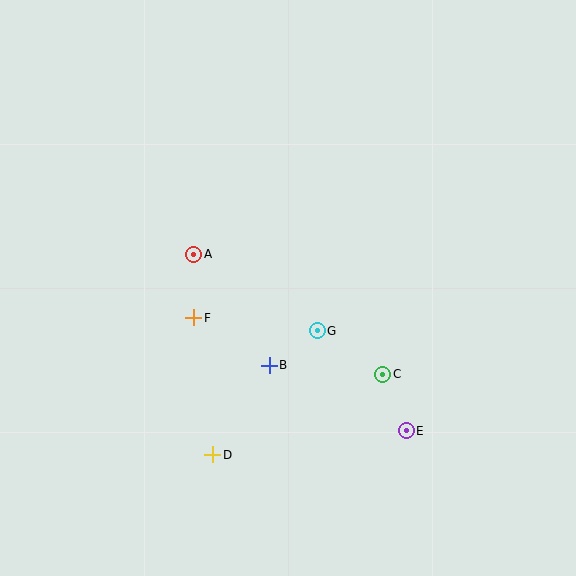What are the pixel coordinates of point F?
Point F is at (194, 318).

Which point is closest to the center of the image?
Point G at (317, 331) is closest to the center.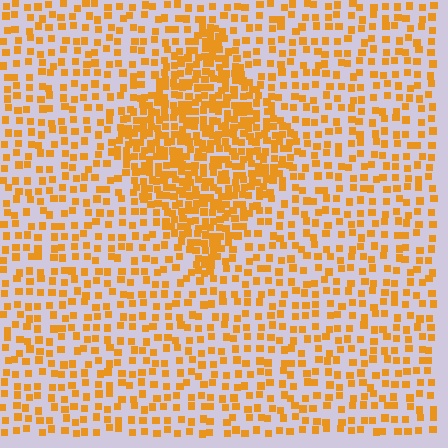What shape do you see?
I see a diamond.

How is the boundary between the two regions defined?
The boundary is defined by a change in element density (approximately 2.2x ratio). All elements are the same color, size, and shape.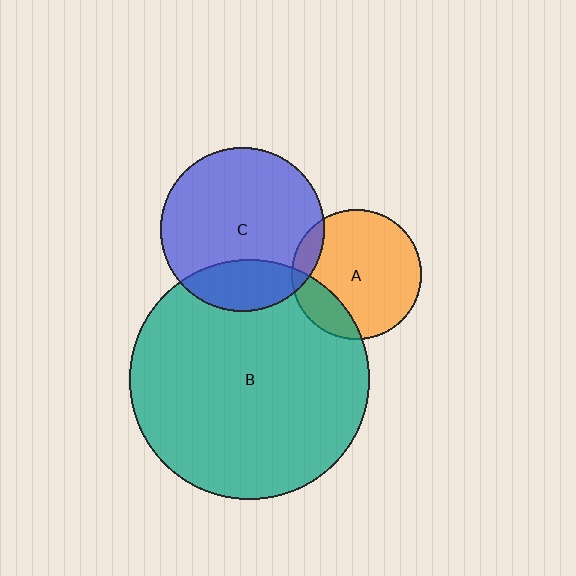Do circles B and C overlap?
Yes.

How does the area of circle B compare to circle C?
Approximately 2.1 times.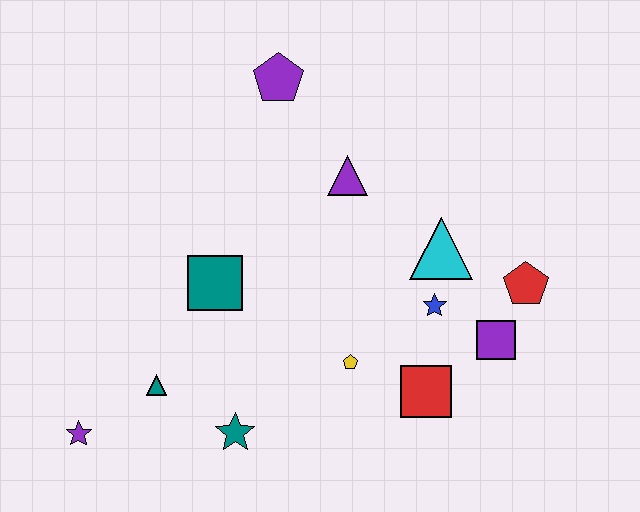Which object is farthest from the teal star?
The purple pentagon is farthest from the teal star.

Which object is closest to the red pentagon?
The purple square is closest to the red pentagon.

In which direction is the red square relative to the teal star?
The red square is to the right of the teal star.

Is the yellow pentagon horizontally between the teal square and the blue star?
Yes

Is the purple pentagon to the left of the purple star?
No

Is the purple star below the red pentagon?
Yes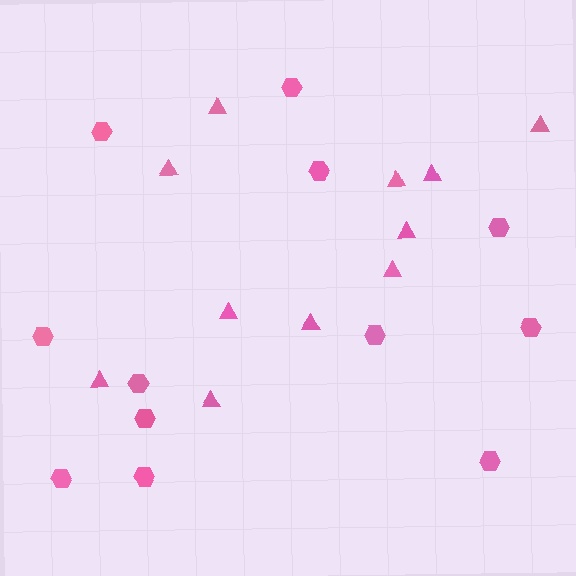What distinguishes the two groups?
There are 2 groups: one group of triangles (11) and one group of hexagons (12).